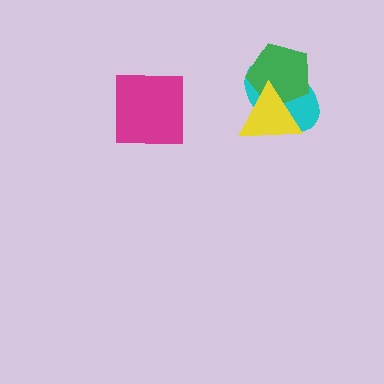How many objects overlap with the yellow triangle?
2 objects overlap with the yellow triangle.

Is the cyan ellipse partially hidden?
Yes, it is partially covered by another shape.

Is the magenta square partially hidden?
No, no other shape covers it.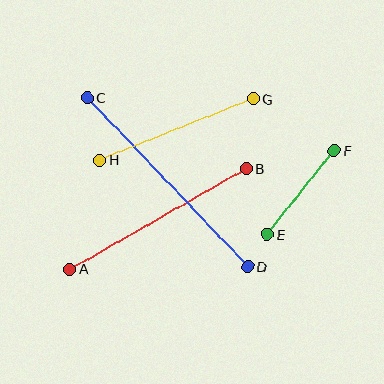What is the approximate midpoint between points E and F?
The midpoint is at approximately (301, 192) pixels.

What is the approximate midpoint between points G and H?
The midpoint is at approximately (177, 130) pixels.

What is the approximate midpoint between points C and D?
The midpoint is at approximately (168, 182) pixels.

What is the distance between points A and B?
The distance is approximately 202 pixels.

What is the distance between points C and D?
The distance is approximately 233 pixels.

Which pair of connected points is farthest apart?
Points C and D are farthest apart.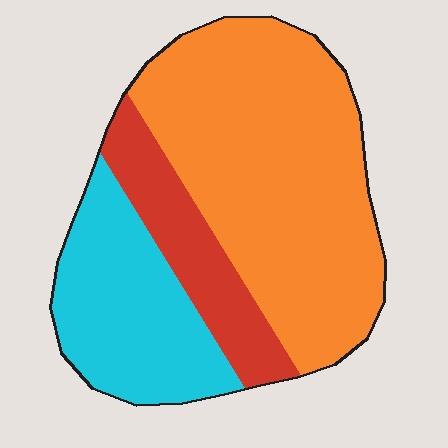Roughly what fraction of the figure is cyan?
Cyan covers 26% of the figure.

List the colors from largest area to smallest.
From largest to smallest: orange, cyan, red.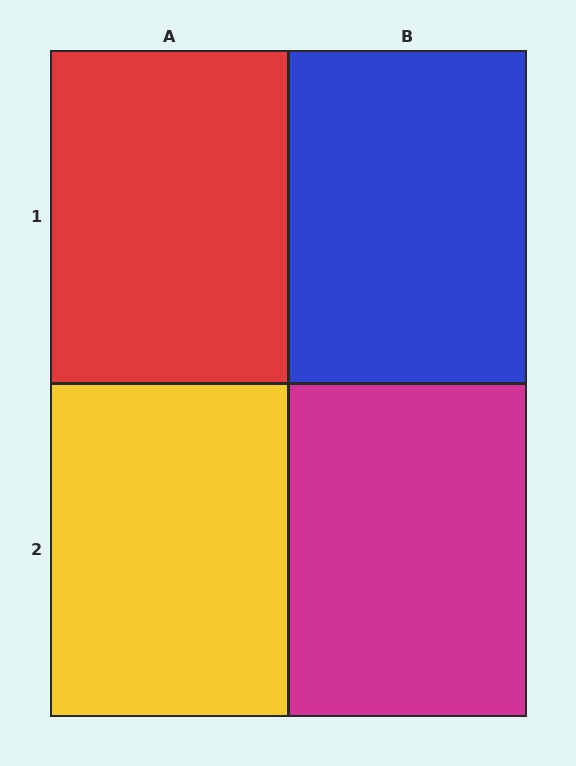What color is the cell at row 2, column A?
Yellow.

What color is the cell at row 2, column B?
Magenta.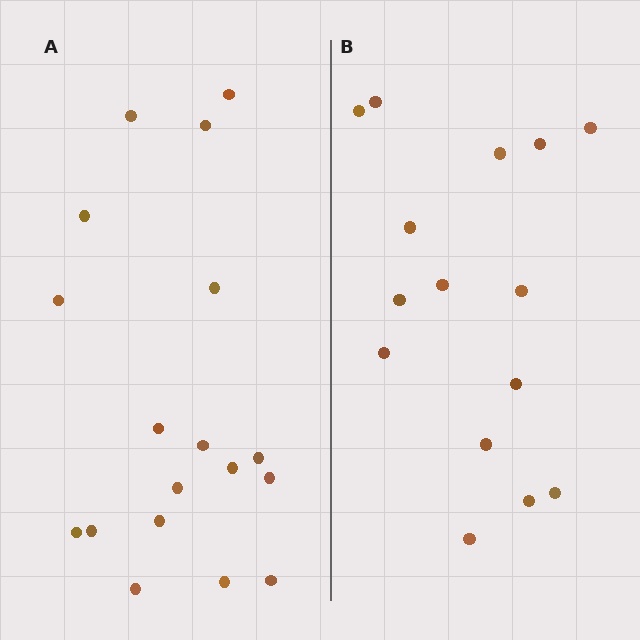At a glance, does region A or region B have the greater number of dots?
Region A (the left region) has more dots.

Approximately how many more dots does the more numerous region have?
Region A has just a few more — roughly 2 or 3 more dots than region B.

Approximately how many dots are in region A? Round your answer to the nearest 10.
About 20 dots. (The exact count is 18, which rounds to 20.)